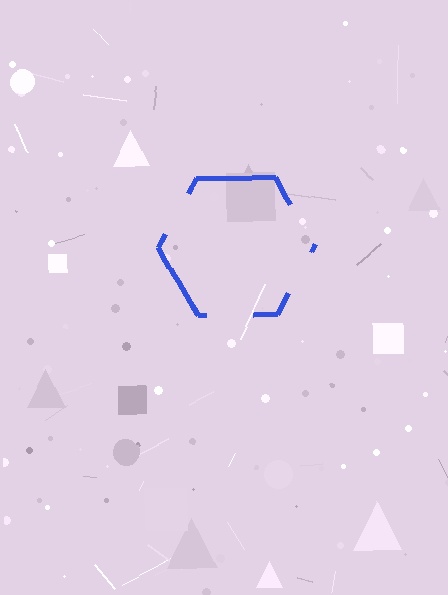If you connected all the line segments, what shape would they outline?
They would outline a hexagon.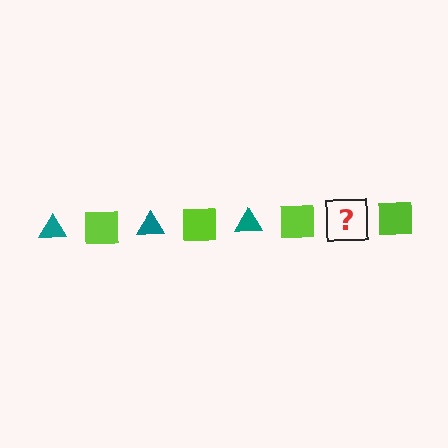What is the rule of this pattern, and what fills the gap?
The rule is that the pattern alternates between teal triangle and lime square. The gap should be filled with a teal triangle.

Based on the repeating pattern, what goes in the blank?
The blank should be a teal triangle.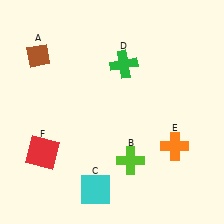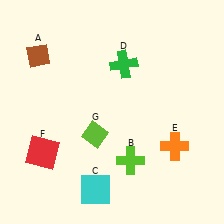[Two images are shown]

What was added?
A lime diamond (G) was added in Image 2.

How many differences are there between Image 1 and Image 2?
There is 1 difference between the two images.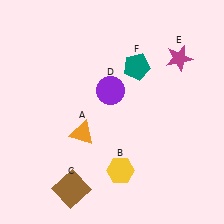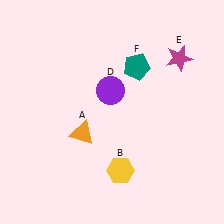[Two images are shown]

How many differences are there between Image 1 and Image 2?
There is 1 difference between the two images.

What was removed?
The brown square (C) was removed in Image 2.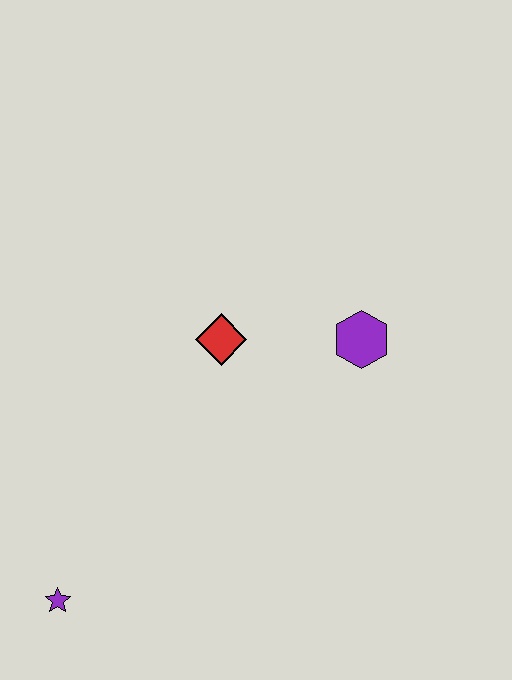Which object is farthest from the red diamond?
The purple star is farthest from the red diamond.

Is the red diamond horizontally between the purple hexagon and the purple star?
Yes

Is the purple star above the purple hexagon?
No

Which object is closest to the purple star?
The red diamond is closest to the purple star.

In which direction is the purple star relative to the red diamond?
The purple star is below the red diamond.